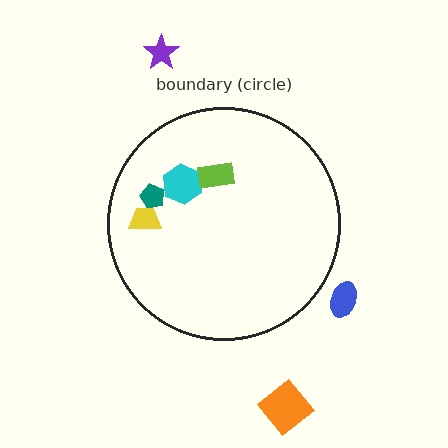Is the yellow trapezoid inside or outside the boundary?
Inside.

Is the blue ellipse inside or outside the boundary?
Outside.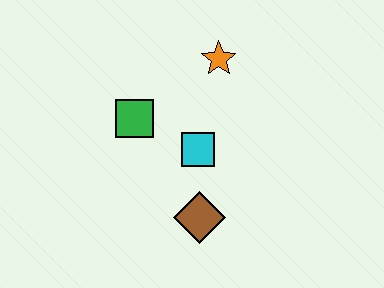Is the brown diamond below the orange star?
Yes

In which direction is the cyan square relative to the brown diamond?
The cyan square is above the brown diamond.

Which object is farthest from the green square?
The brown diamond is farthest from the green square.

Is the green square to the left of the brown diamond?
Yes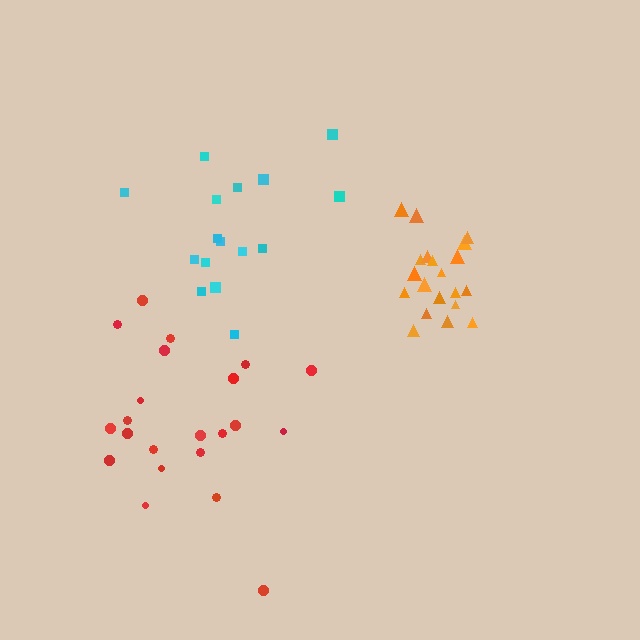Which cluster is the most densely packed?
Orange.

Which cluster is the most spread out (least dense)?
Red.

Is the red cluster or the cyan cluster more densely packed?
Cyan.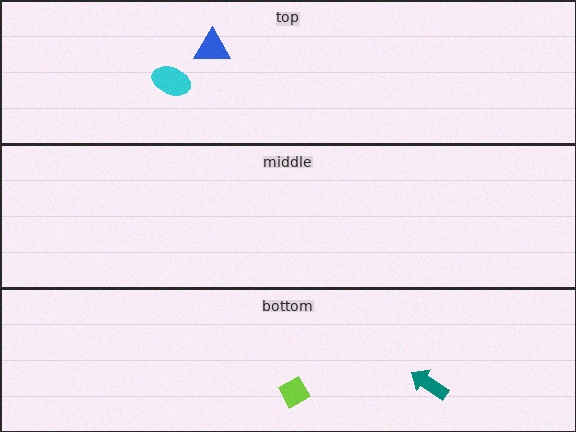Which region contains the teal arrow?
The bottom region.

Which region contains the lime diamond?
The bottom region.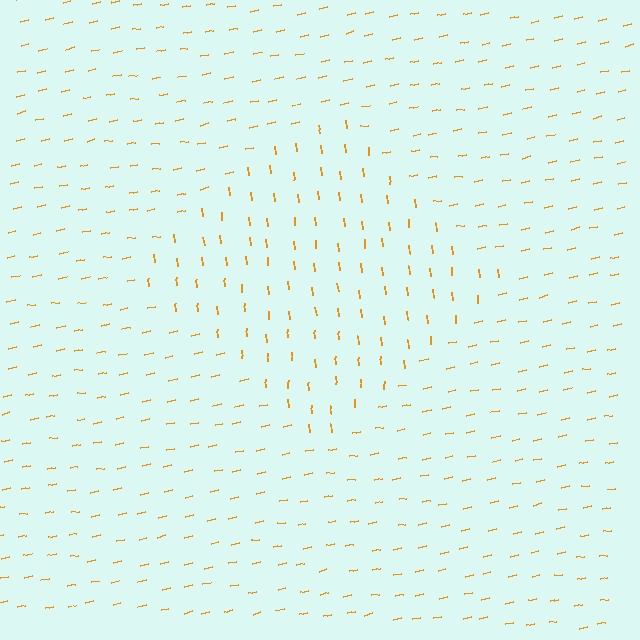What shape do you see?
I see a diamond.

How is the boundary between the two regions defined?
The boundary is defined purely by a change in line orientation (approximately 83 degrees difference). All lines are the same color and thickness.